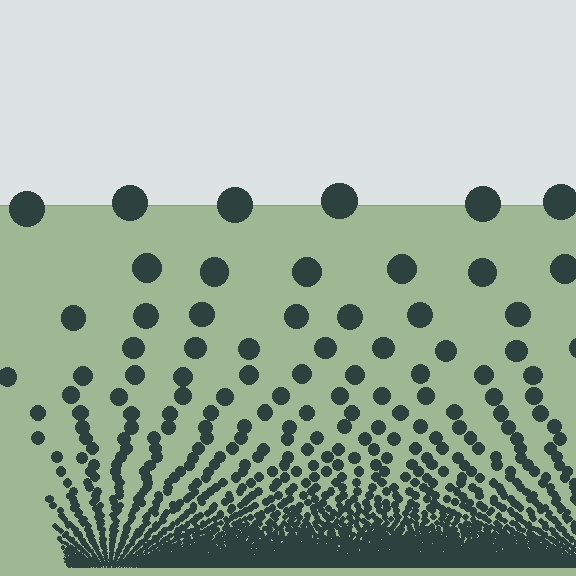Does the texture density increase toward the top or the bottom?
Density increases toward the bottom.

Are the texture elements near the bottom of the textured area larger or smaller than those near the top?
Smaller. The gradient is inverted — elements near the bottom are smaller and denser.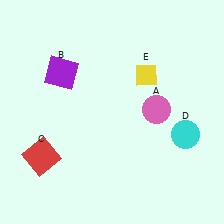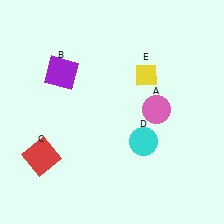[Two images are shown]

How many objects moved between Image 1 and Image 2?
1 object moved between the two images.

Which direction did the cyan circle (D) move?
The cyan circle (D) moved left.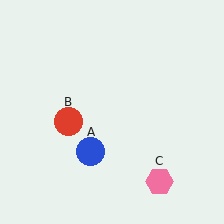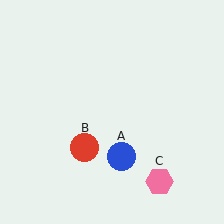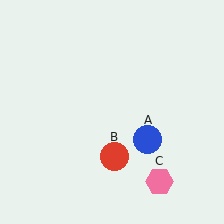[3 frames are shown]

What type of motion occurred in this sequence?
The blue circle (object A), red circle (object B) rotated counterclockwise around the center of the scene.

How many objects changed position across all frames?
2 objects changed position: blue circle (object A), red circle (object B).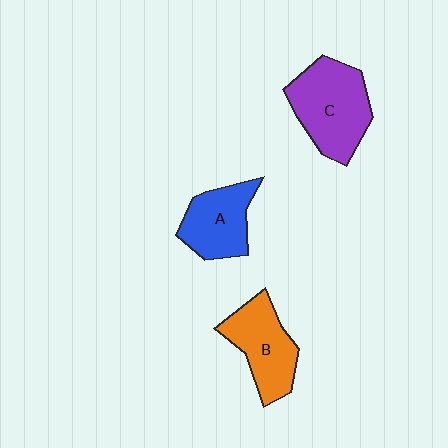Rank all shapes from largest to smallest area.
From largest to smallest: C (purple), B (orange), A (blue).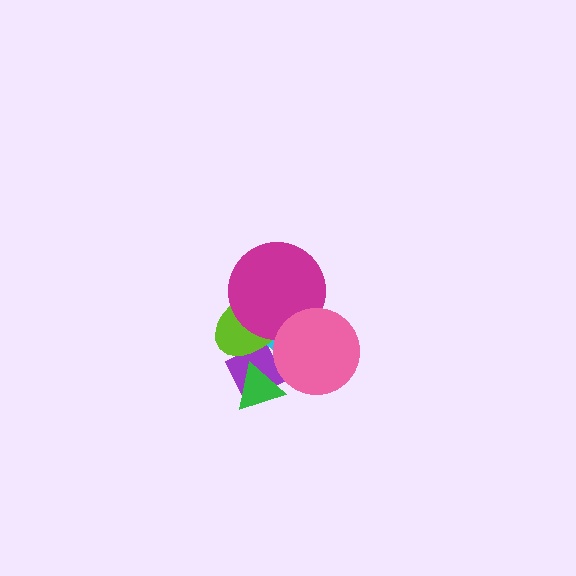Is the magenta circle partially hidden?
Yes, it is partially covered by another shape.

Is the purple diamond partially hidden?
Yes, it is partially covered by another shape.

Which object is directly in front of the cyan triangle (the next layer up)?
The lime ellipse is directly in front of the cyan triangle.